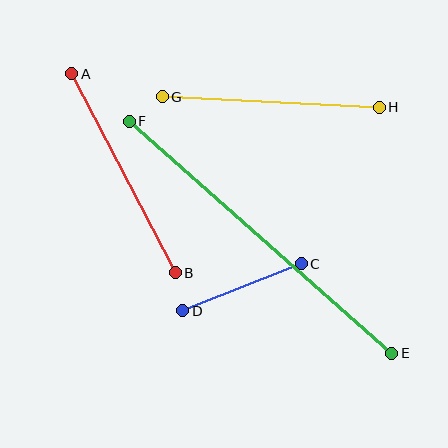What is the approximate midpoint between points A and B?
The midpoint is at approximately (123, 173) pixels.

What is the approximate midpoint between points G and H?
The midpoint is at approximately (271, 102) pixels.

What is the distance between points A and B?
The distance is approximately 225 pixels.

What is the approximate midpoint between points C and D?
The midpoint is at approximately (242, 287) pixels.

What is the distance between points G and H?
The distance is approximately 217 pixels.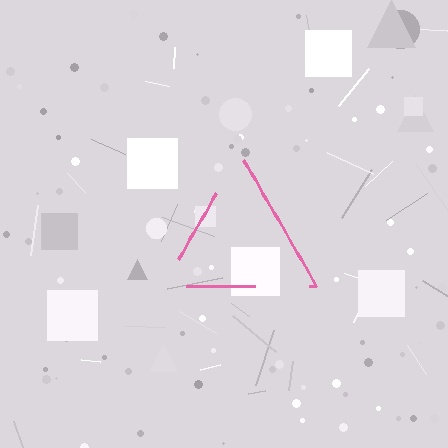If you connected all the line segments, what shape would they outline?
They would outline a triangle.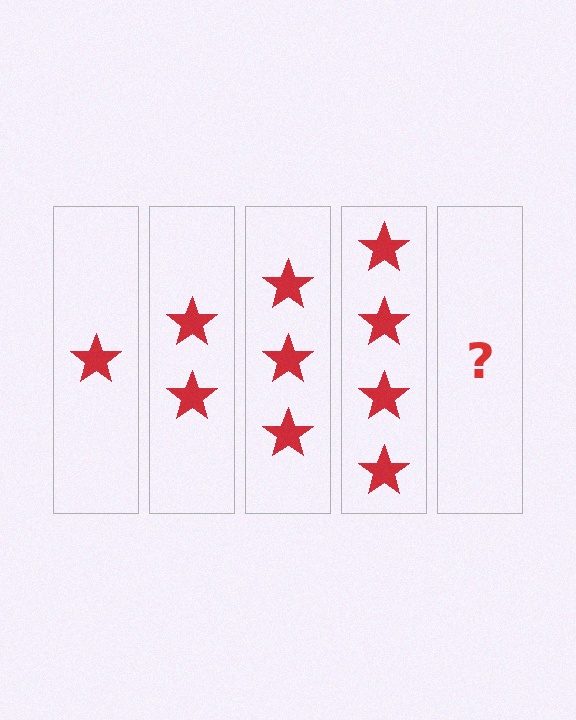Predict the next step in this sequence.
The next step is 5 stars.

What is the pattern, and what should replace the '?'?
The pattern is that each step adds one more star. The '?' should be 5 stars.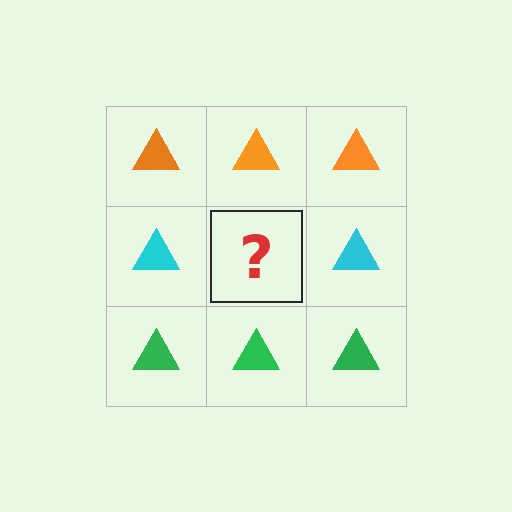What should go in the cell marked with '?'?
The missing cell should contain a cyan triangle.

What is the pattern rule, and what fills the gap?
The rule is that each row has a consistent color. The gap should be filled with a cyan triangle.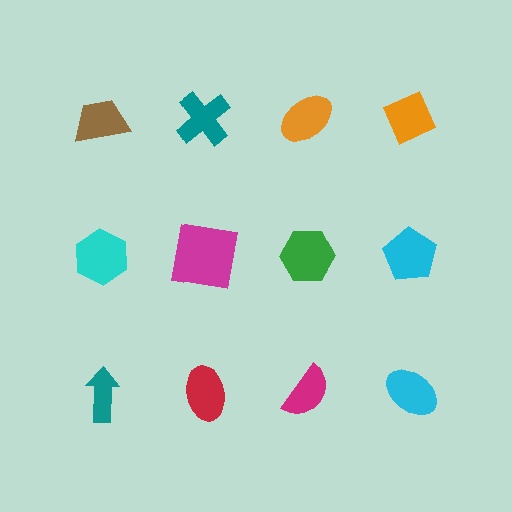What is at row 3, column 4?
A cyan ellipse.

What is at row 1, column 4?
An orange diamond.